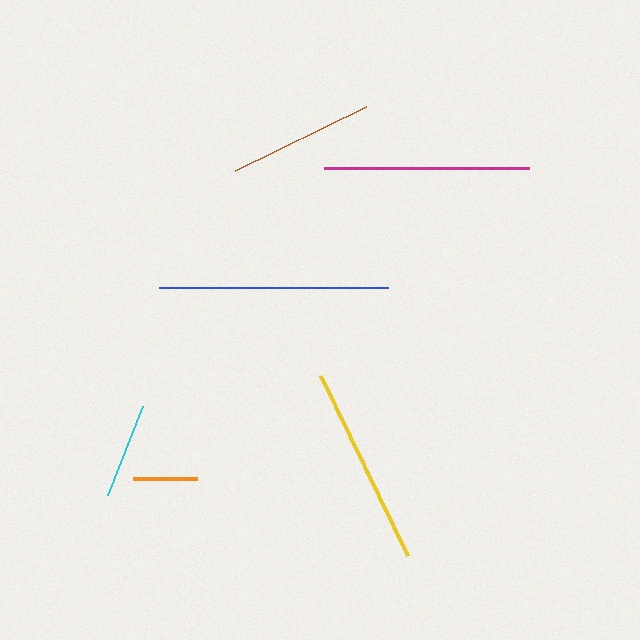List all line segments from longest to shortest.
From longest to shortest: blue, magenta, yellow, brown, cyan, orange.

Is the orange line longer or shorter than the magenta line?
The magenta line is longer than the orange line.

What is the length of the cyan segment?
The cyan segment is approximately 95 pixels long.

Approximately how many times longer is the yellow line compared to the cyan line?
The yellow line is approximately 2.1 times the length of the cyan line.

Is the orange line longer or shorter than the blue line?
The blue line is longer than the orange line.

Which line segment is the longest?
The blue line is the longest at approximately 230 pixels.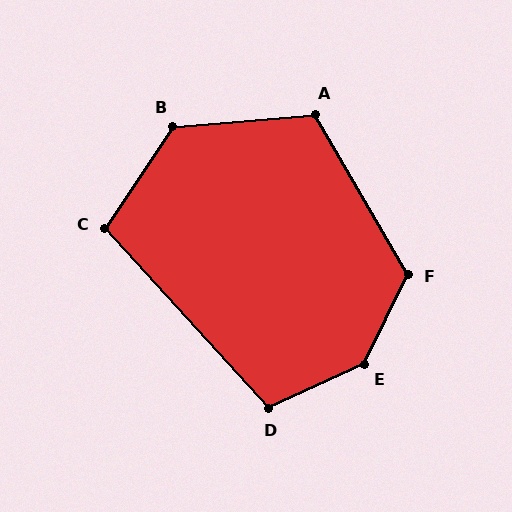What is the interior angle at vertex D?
Approximately 107 degrees (obtuse).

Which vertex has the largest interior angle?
E, at approximately 141 degrees.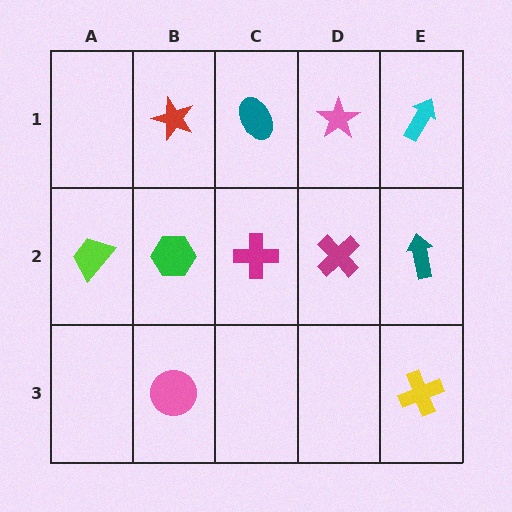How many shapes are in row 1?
4 shapes.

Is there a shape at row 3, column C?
No, that cell is empty.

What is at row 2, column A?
A lime trapezoid.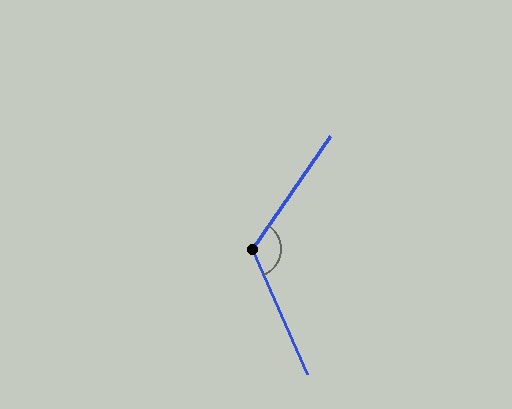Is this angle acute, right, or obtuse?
It is obtuse.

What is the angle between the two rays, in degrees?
Approximately 122 degrees.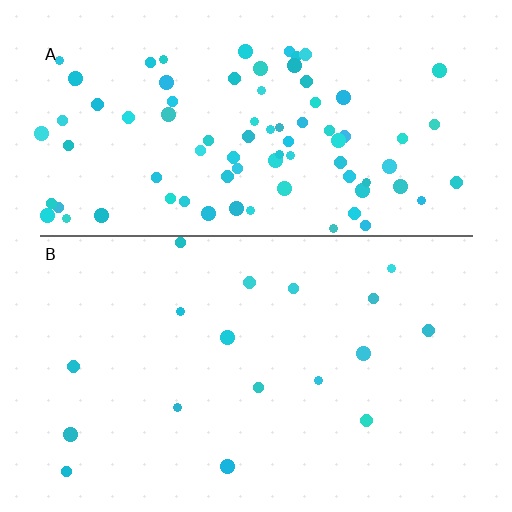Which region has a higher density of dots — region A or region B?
A (the top).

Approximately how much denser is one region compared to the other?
Approximately 4.8× — region A over region B.